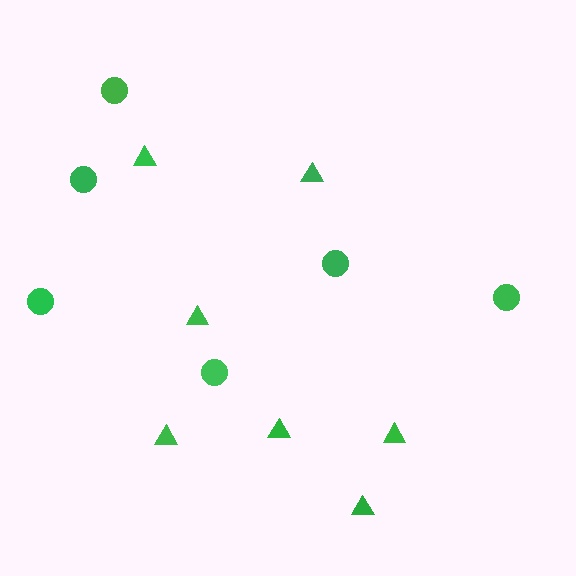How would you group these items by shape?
There are 2 groups: one group of triangles (7) and one group of circles (6).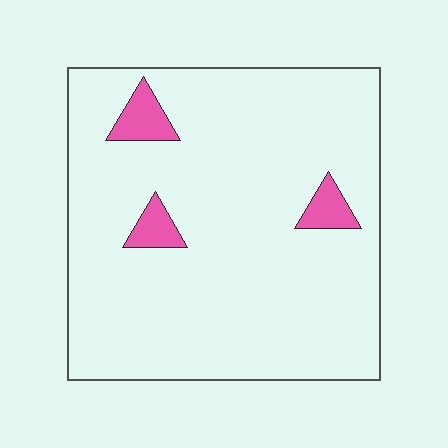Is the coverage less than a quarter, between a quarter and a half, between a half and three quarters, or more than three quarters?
Less than a quarter.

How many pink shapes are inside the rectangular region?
3.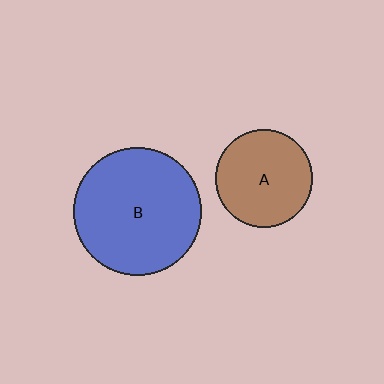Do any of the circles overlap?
No, none of the circles overlap.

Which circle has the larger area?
Circle B (blue).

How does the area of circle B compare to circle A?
Approximately 1.7 times.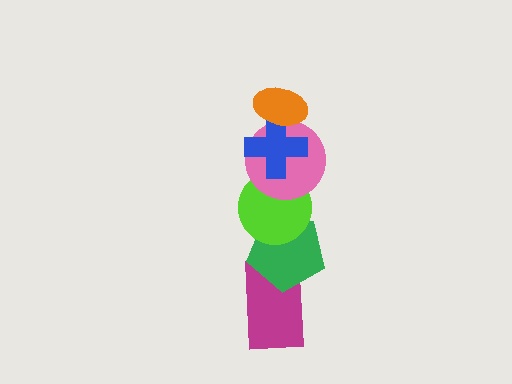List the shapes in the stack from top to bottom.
From top to bottom: the orange ellipse, the blue cross, the pink circle, the lime circle, the green pentagon, the magenta rectangle.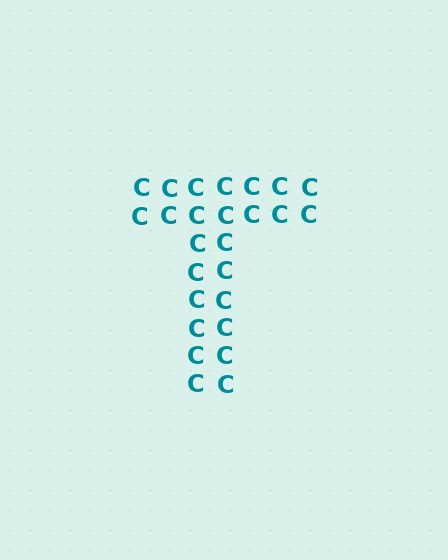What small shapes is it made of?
It is made of small letter C's.